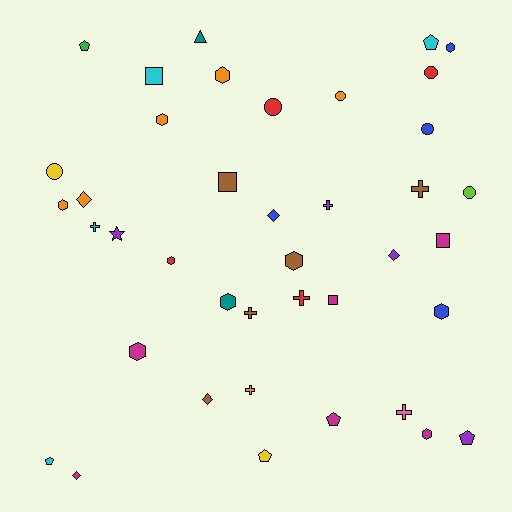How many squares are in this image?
There are 4 squares.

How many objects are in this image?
There are 40 objects.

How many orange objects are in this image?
There are 6 orange objects.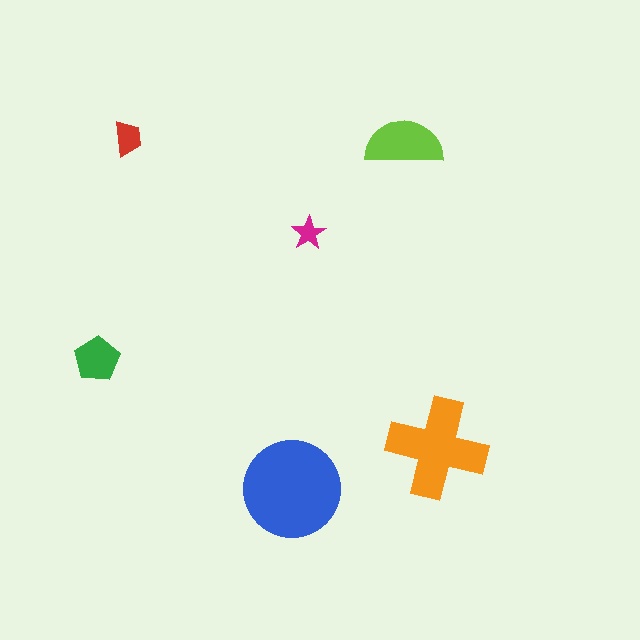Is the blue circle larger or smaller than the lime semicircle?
Larger.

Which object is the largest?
The blue circle.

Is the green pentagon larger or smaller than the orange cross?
Smaller.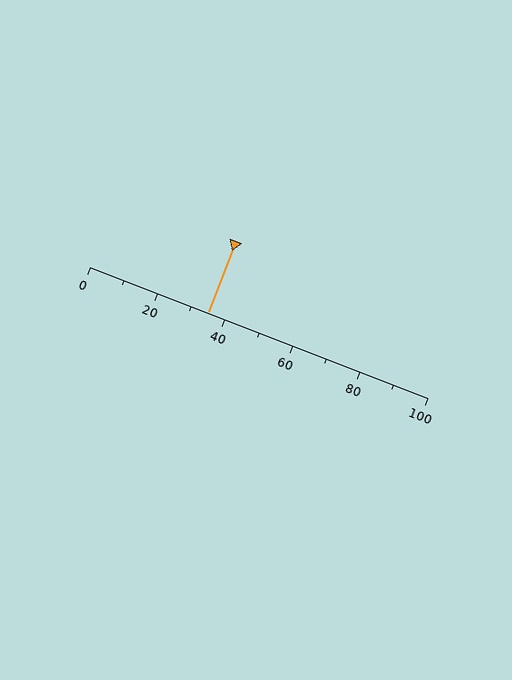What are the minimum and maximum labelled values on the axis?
The axis runs from 0 to 100.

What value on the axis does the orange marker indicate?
The marker indicates approximately 35.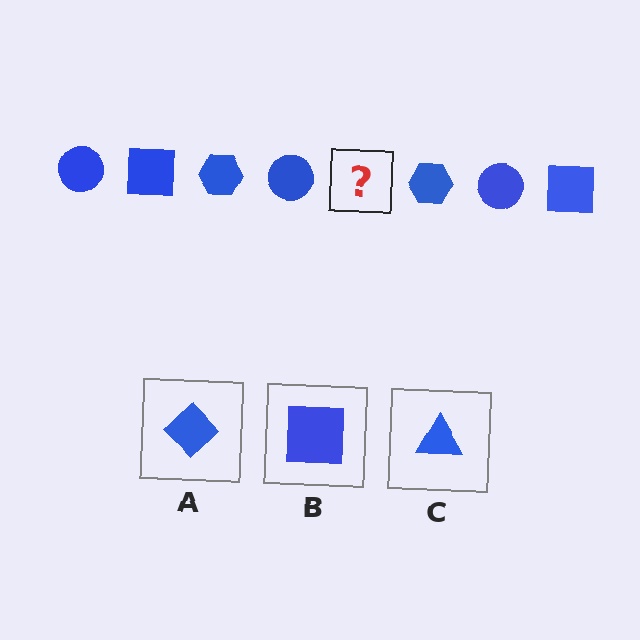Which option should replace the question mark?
Option B.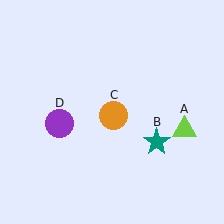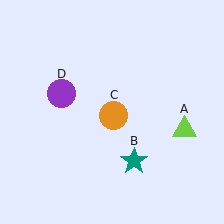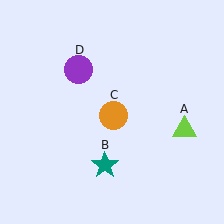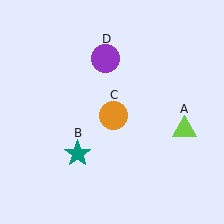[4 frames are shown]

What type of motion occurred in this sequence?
The teal star (object B), purple circle (object D) rotated clockwise around the center of the scene.